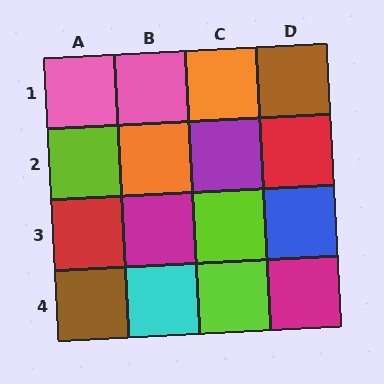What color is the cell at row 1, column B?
Pink.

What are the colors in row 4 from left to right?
Brown, cyan, lime, magenta.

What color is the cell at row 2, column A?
Lime.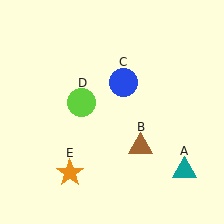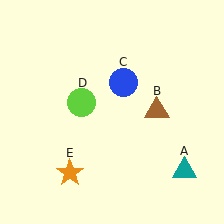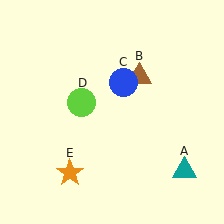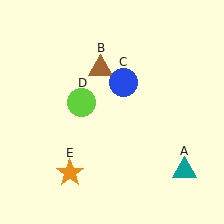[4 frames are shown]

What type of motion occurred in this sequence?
The brown triangle (object B) rotated counterclockwise around the center of the scene.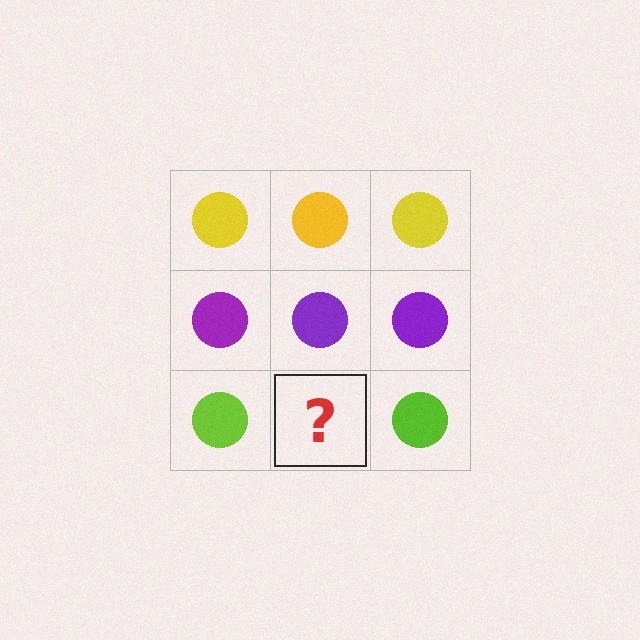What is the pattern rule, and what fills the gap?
The rule is that each row has a consistent color. The gap should be filled with a lime circle.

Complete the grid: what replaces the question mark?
The question mark should be replaced with a lime circle.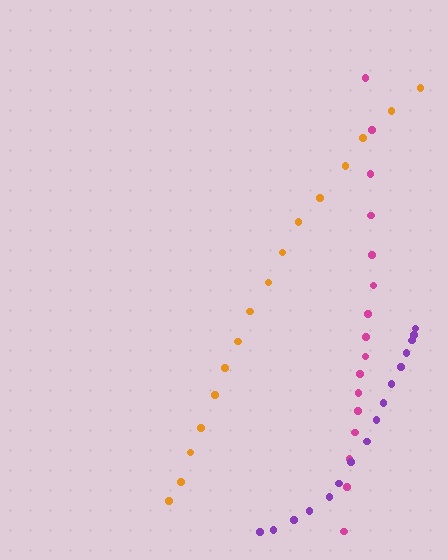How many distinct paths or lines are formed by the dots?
There are 3 distinct paths.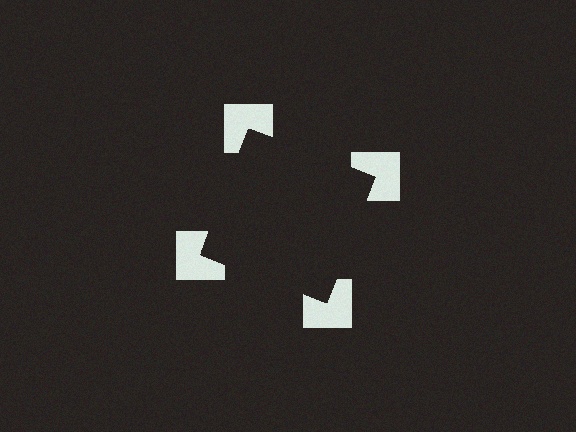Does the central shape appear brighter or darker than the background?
It typically appears slightly darker than the background, even though no actual brightness change is drawn.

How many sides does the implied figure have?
4 sides.